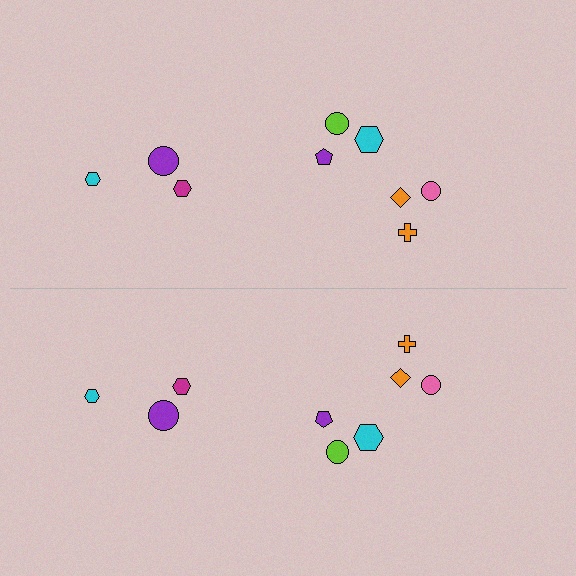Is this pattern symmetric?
Yes, this pattern has bilateral (reflection) symmetry.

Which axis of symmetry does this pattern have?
The pattern has a horizontal axis of symmetry running through the center of the image.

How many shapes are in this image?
There are 18 shapes in this image.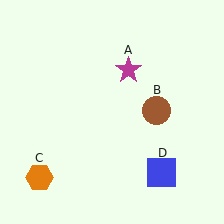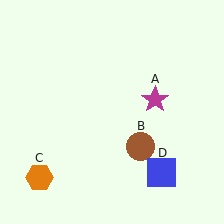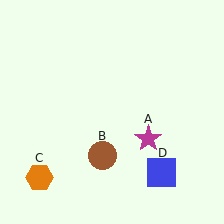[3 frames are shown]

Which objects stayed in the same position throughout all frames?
Orange hexagon (object C) and blue square (object D) remained stationary.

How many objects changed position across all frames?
2 objects changed position: magenta star (object A), brown circle (object B).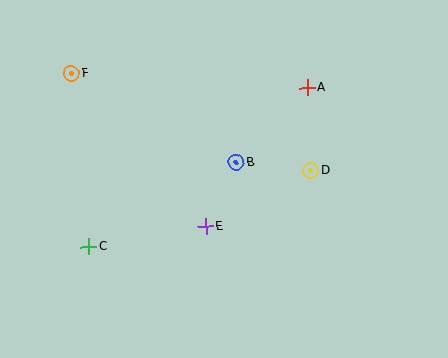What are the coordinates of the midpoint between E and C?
The midpoint between E and C is at (147, 237).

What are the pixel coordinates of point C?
Point C is at (89, 247).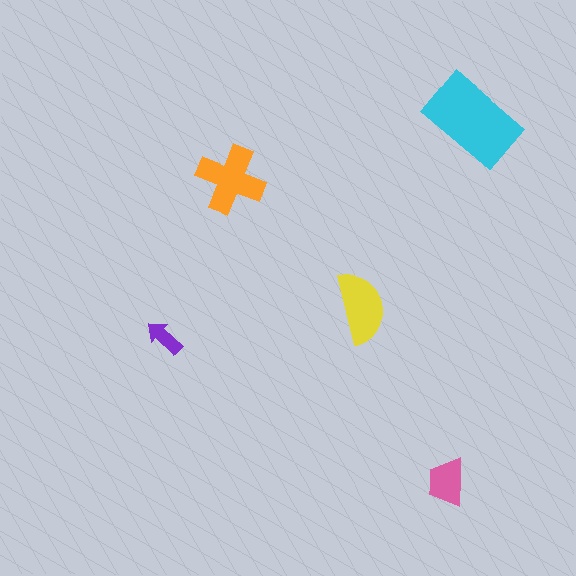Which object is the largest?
The cyan rectangle.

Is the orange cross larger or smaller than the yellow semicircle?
Larger.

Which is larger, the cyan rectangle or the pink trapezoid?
The cyan rectangle.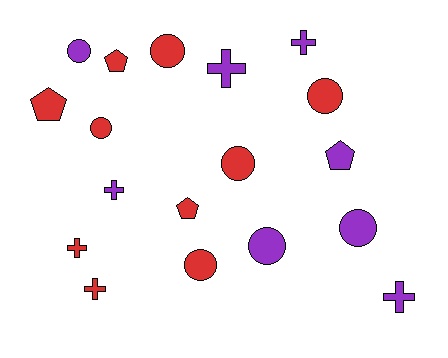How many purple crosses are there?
There are 4 purple crosses.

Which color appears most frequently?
Red, with 10 objects.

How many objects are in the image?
There are 18 objects.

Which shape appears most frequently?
Circle, with 8 objects.